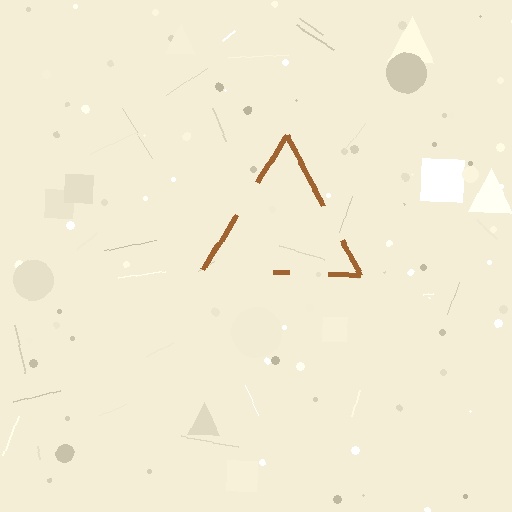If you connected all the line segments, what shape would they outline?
They would outline a triangle.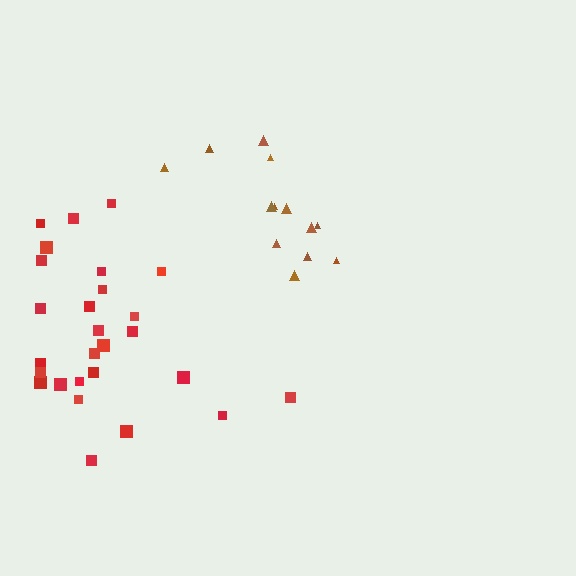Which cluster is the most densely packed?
Red.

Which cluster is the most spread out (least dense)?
Brown.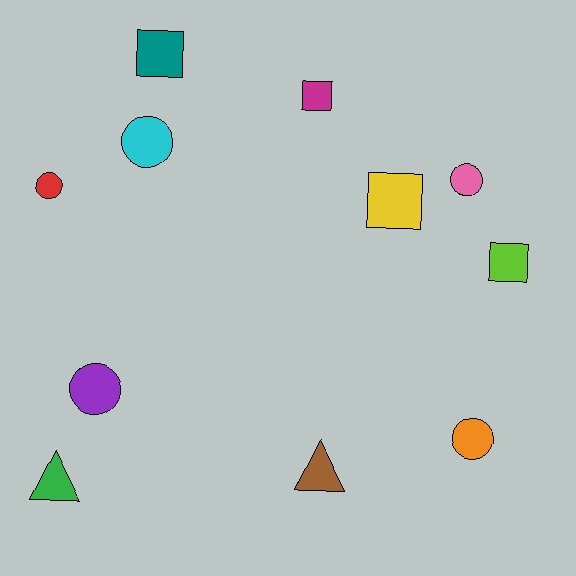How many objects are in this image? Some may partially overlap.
There are 11 objects.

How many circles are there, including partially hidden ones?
There are 5 circles.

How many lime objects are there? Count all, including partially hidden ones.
There is 1 lime object.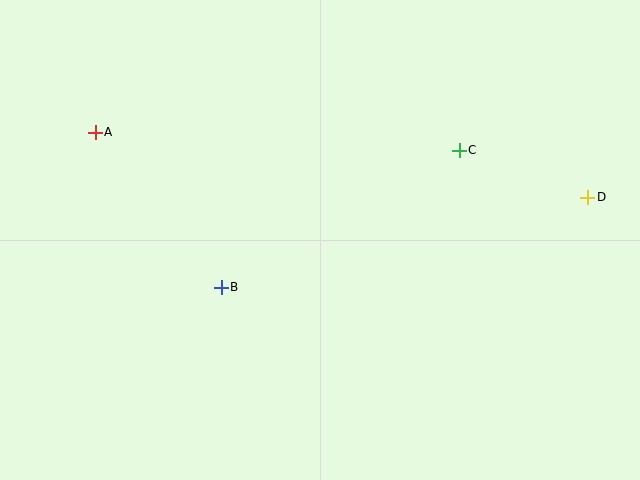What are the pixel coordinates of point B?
Point B is at (221, 287).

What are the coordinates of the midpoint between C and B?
The midpoint between C and B is at (340, 219).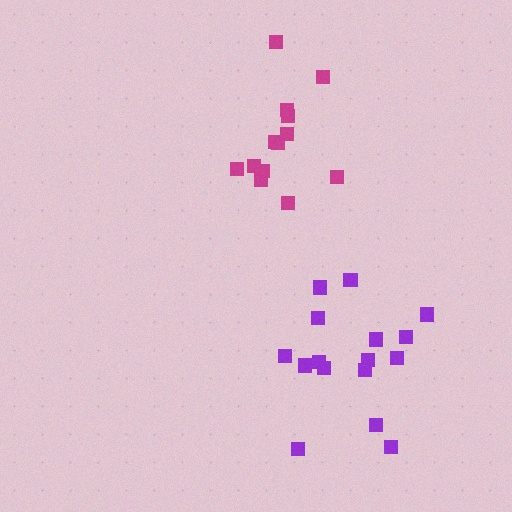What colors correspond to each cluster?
The clusters are colored: magenta, purple.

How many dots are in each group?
Group 1: 13 dots, Group 2: 16 dots (29 total).